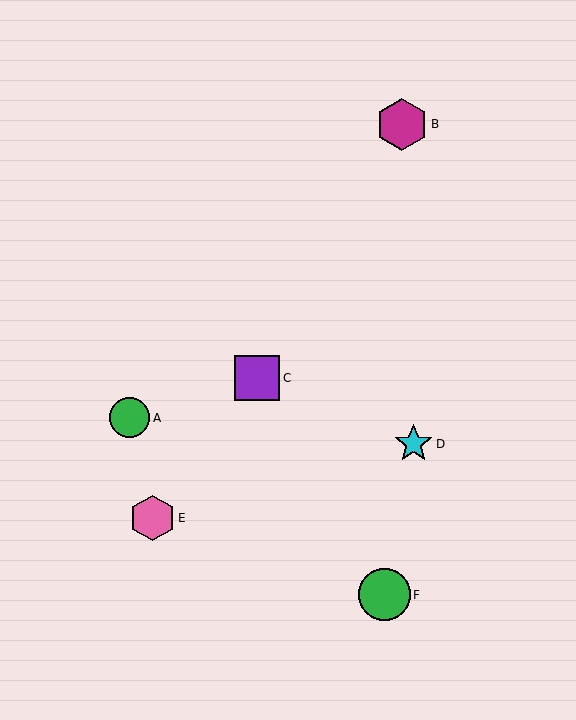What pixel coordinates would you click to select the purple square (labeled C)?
Click at (257, 378) to select the purple square C.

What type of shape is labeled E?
Shape E is a pink hexagon.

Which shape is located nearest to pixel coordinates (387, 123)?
The magenta hexagon (labeled B) at (402, 124) is nearest to that location.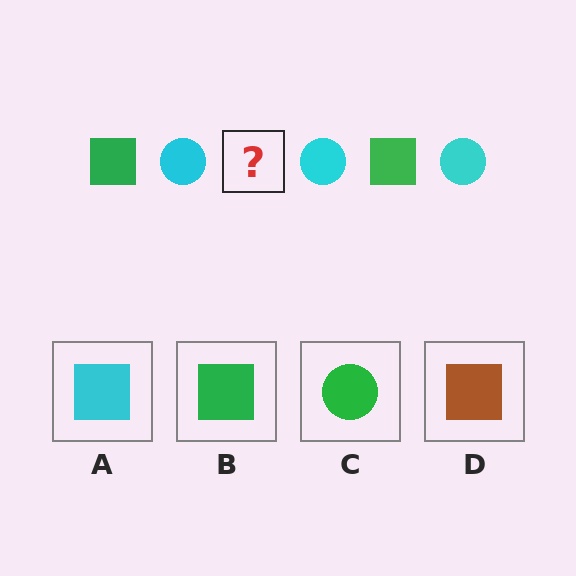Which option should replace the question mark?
Option B.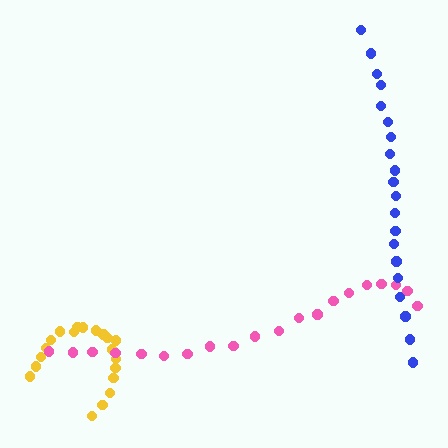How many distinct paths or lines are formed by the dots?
There are 3 distinct paths.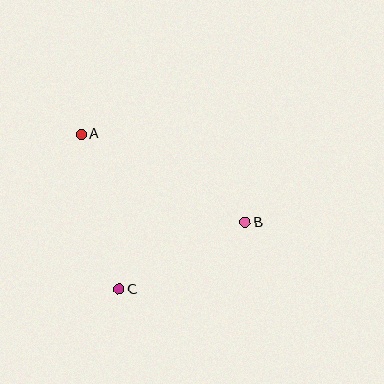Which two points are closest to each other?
Points B and C are closest to each other.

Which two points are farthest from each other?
Points A and B are farthest from each other.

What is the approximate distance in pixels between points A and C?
The distance between A and C is approximately 160 pixels.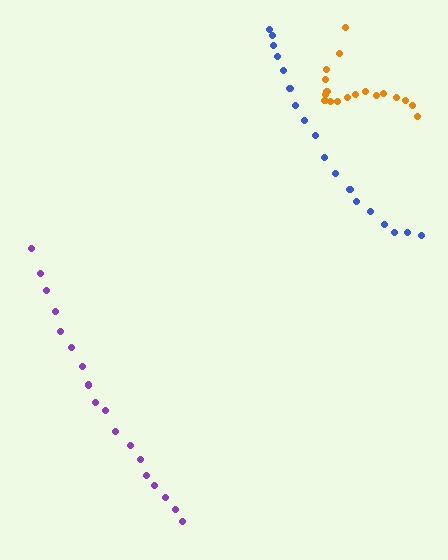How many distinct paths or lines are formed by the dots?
There are 3 distinct paths.